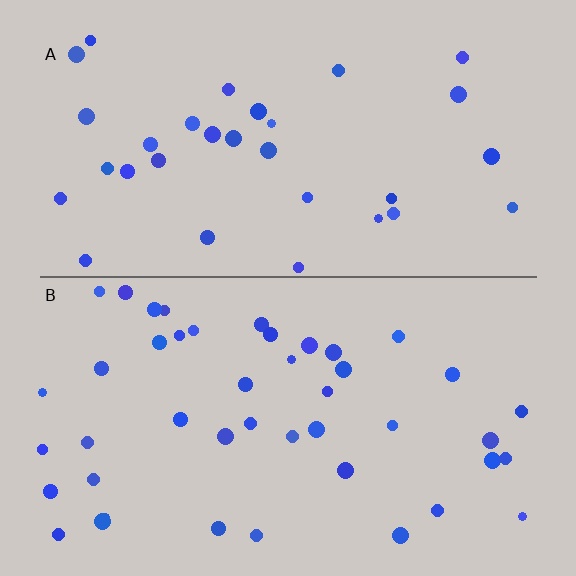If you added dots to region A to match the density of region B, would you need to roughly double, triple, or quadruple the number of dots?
Approximately double.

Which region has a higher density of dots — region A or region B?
B (the bottom).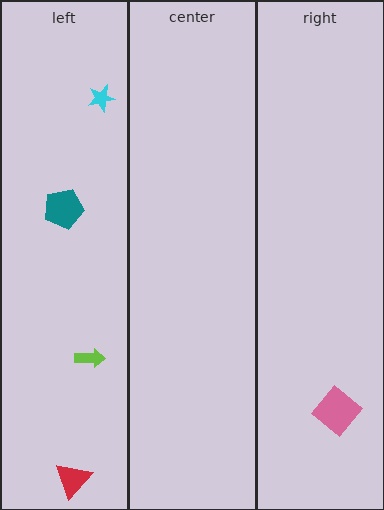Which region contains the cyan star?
The left region.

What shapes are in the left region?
The lime arrow, the red triangle, the cyan star, the teal pentagon.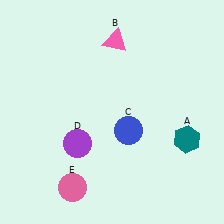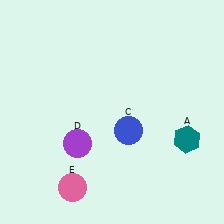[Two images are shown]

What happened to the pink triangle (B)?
The pink triangle (B) was removed in Image 2. It was in the top-right area of Image 1.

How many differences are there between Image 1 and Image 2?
There is 1 difference between the two images.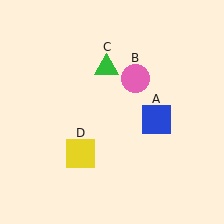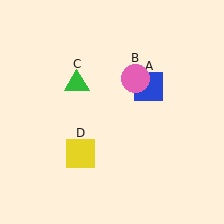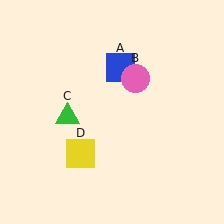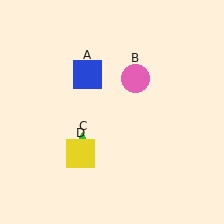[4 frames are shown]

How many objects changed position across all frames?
2 objects changed position: blue square (object A), green triangle (object C).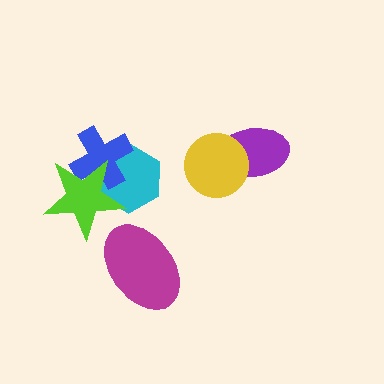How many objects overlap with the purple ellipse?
1 object overlaps with the purple ellipse.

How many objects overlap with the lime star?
2 objects overlap with the lime star.